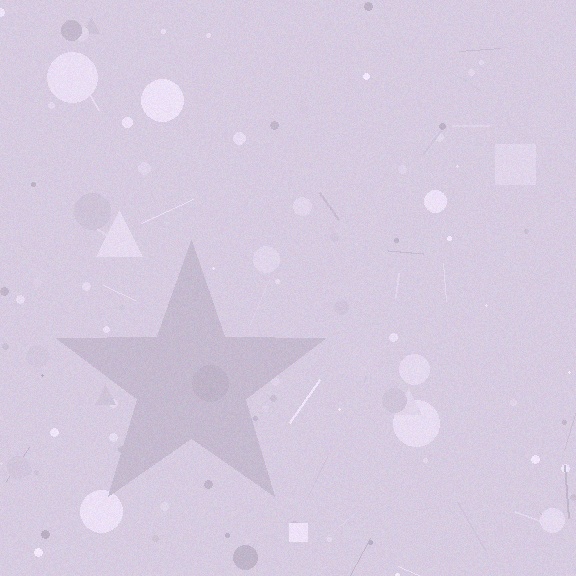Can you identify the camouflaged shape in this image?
The camouflaged shape is a star.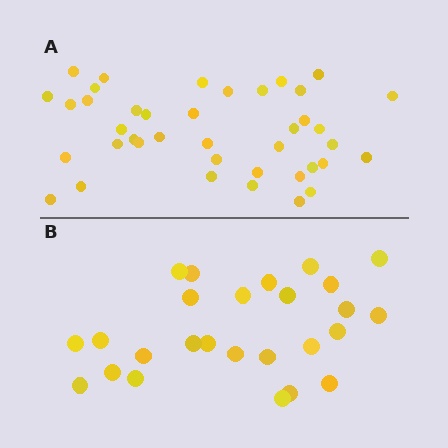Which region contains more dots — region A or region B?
Region A (the top region) has more dots.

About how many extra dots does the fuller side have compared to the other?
Region A has approximately 15 more dots than region B.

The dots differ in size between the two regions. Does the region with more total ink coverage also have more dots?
No. Region B has more total ink coverage because its dots are larger, but region A actually contains more individual dots. Total area can be misleading — the number of items is what matters here.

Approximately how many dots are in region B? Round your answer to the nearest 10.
About 30 dots. (The exact count is 26, which rounds to 30.)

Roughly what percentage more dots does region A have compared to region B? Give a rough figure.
About 55% more.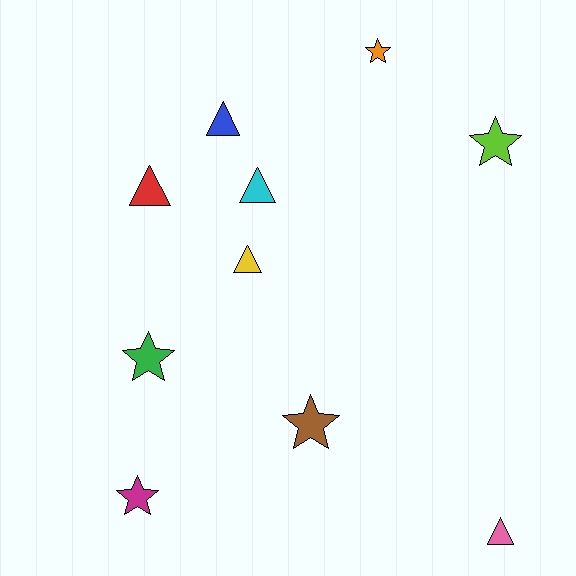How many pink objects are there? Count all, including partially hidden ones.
There is 1 pink object.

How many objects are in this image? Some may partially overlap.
There are 10 objects.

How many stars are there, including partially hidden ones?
There are 5 stars.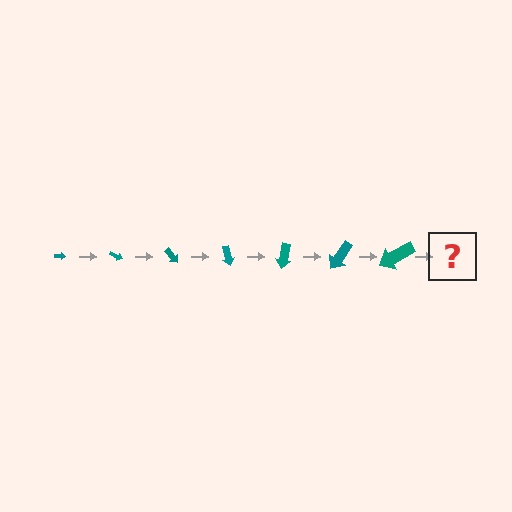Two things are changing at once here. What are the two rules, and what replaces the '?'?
The two rules are that the arrow grows larger each step and it rotates 25 degrees each step. The '?' should be an arrow, larger than the previous one and rotated 175 degrees from the start.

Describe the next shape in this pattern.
It should be an arrow, larger than the previous one and rotated 175 degrees from the start.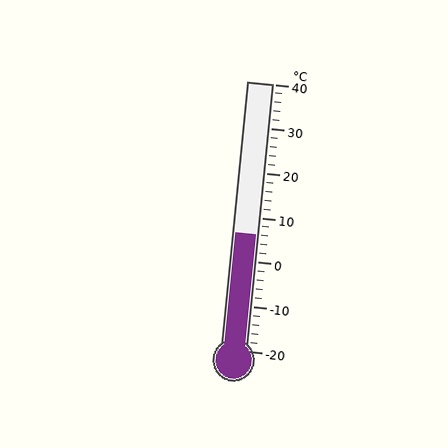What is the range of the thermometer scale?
The thermometer scale ranges from -20°C to 40°C.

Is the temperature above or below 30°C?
The temperature is below 30°C.